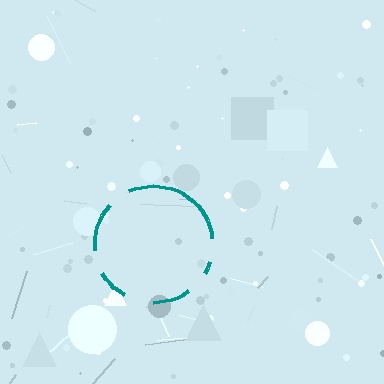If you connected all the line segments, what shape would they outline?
They would outline a circle.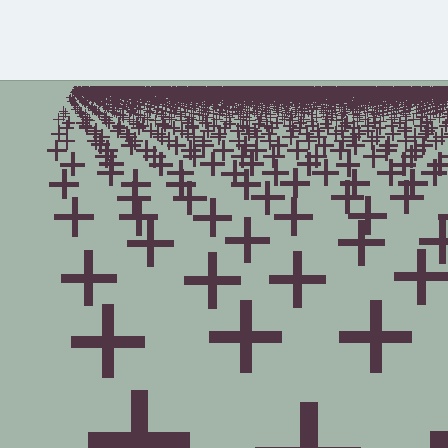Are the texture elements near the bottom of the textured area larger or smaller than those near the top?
Larger. Near the bottom, elements are closer to the viewer and appear at a bigger on-screen size.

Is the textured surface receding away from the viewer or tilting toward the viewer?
The surface is receding away from the viewer. Texture elements get smaller and denser toward the top.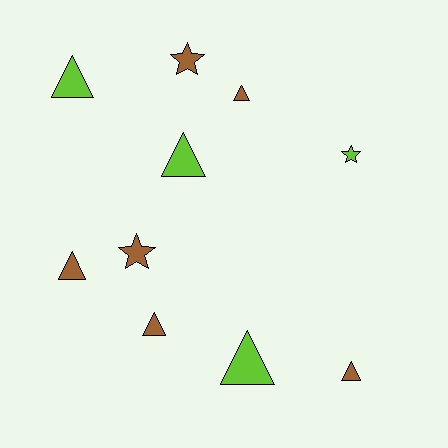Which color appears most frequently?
Brown, with 6 objects.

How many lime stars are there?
There is 1 lime star.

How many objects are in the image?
There are 10 objects.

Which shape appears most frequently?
Triangle, with 7 objects.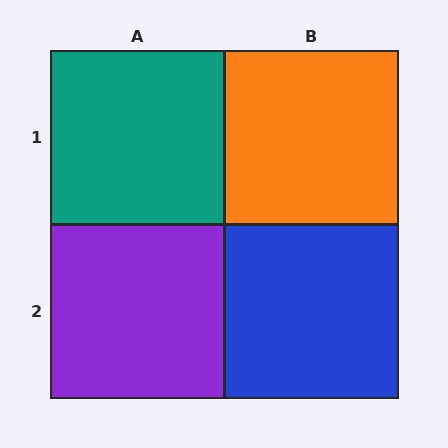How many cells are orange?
1 cell is orange.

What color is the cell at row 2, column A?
Purple.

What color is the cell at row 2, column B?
Blue.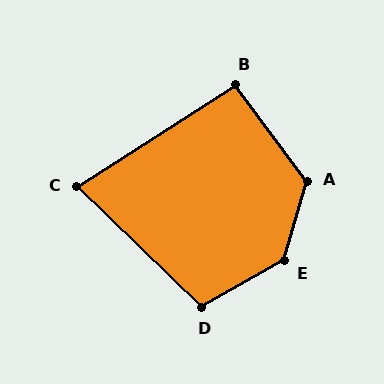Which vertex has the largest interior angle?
E, at approximately 135 degrees.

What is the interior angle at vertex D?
Approximately 107 degrees (obtuse).